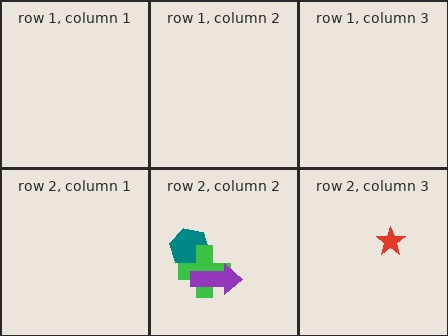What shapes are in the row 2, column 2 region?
The teal hexagon, the green cross, the purple arrow.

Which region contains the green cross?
The row 2, column 2 region.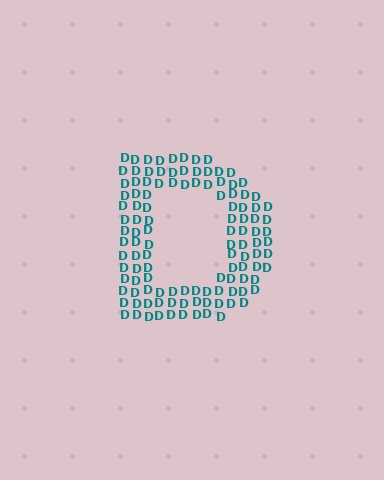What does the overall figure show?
The overall figure shows the letter D.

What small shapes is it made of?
It is made of small letter D's.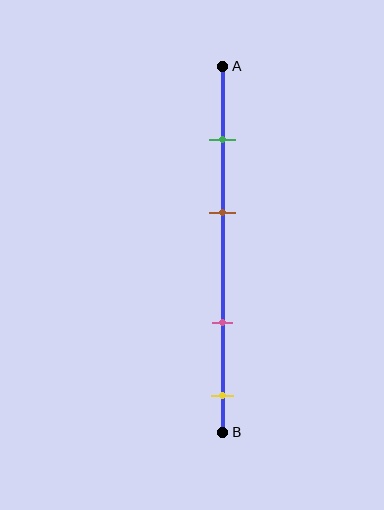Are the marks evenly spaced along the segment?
No, the marks are not evenly spaced.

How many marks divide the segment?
There are 4 marks dividing the segment.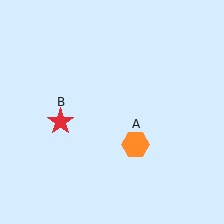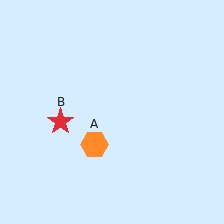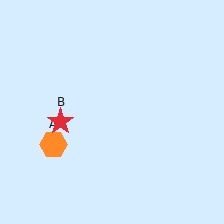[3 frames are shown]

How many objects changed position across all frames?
1 object changed position: orange hexagon (object A).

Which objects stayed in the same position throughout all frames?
Red star (object B) remained stationary.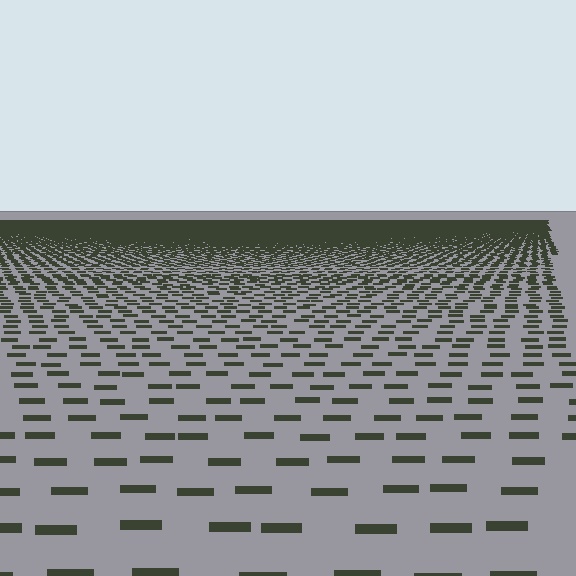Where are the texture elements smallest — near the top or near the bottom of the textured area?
Near the top.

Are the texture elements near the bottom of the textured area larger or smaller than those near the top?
Larger. Near the bottom, elements are closer to the viewer and appear at a bigger on-screen size.